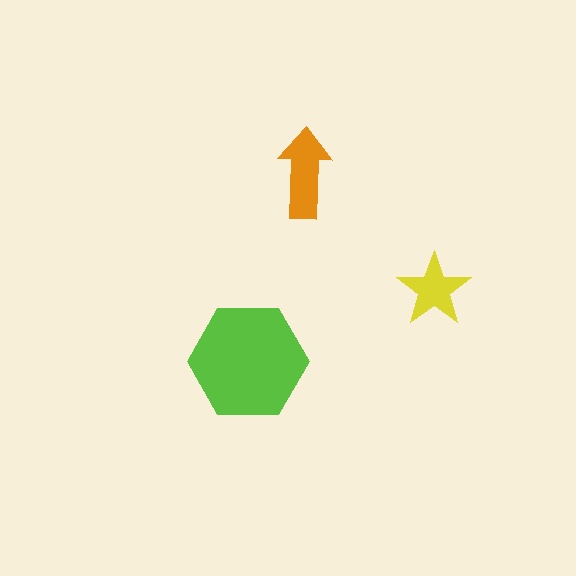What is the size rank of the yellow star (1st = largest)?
3rd.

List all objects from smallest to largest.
The yellow star, the orange arrow, the lime hexagon.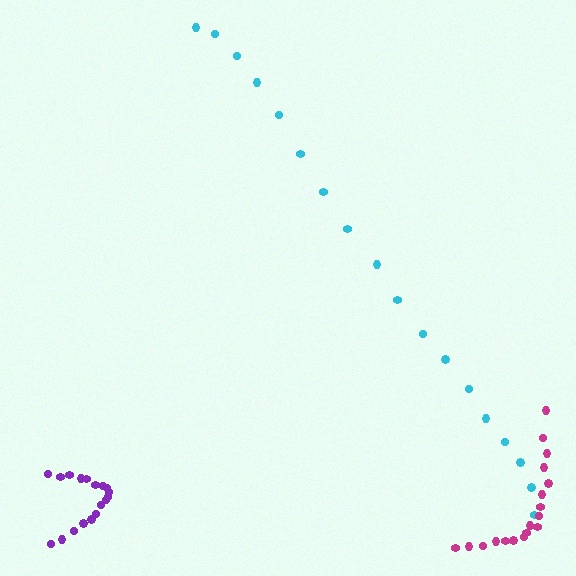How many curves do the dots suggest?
There are 3 distinct paths.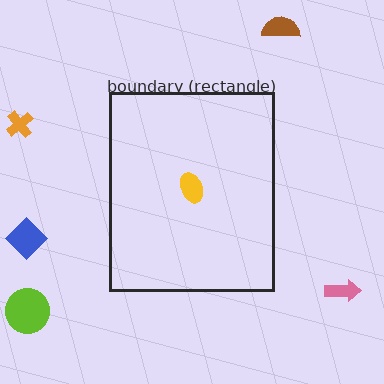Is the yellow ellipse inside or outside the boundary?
Inside.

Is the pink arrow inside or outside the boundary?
Outside.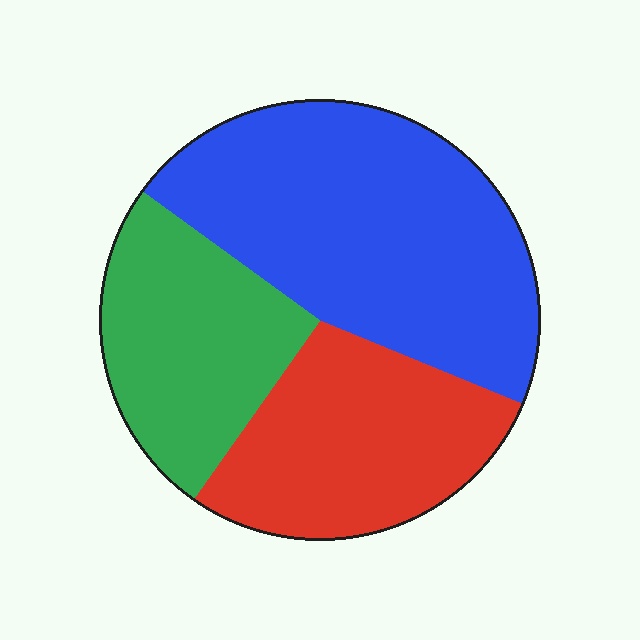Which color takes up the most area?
Blue, at roughly 45%.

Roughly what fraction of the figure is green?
Green covers around 25% of the figure.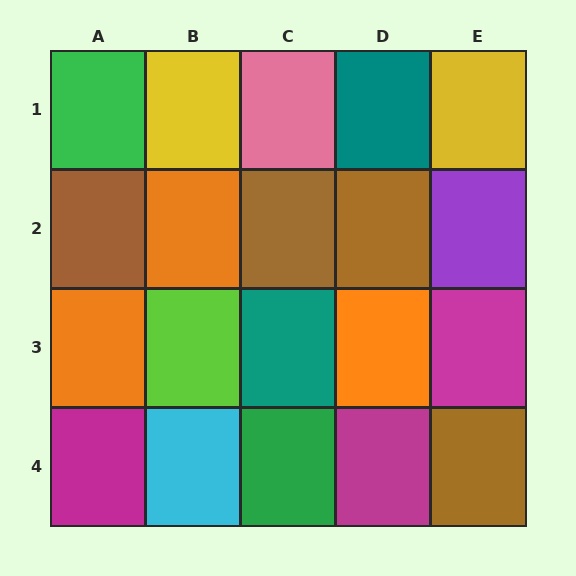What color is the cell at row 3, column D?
Orange.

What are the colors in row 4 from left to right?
Magenta, cyan, green, magenta, brown.